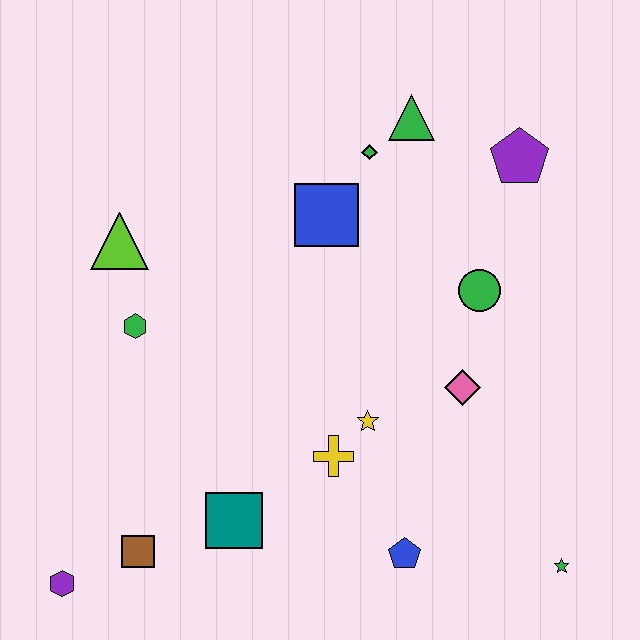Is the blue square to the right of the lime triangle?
Yes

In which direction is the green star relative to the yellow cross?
The green star is to the right of the yellow cross.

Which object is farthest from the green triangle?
The purple hexagon is farthest from the green triangle.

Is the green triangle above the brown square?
Yes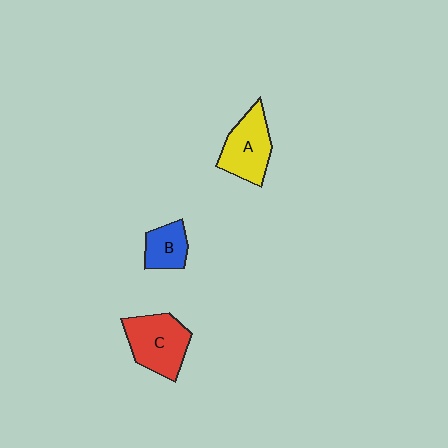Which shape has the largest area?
Shape C (red).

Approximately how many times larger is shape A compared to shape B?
Approximately 1.6 times.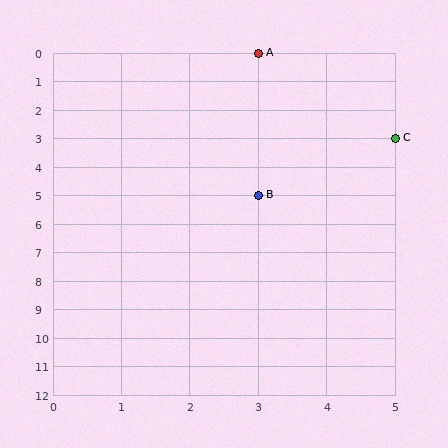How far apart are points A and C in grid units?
Points A and C are 2 columns and 3 rows apart (about 3.6 grid units diagonally).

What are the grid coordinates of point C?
Point C is at grid coordinates (5, 3).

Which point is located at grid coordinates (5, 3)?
Point C is at (5, 3).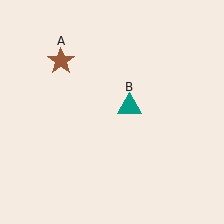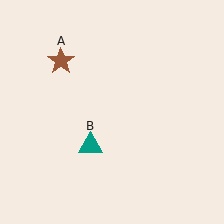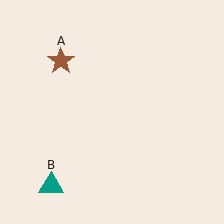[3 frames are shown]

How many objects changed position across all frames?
1 object changed position: teal triangle (object B).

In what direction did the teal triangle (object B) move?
The teal triangle (object B) moved down and to the left.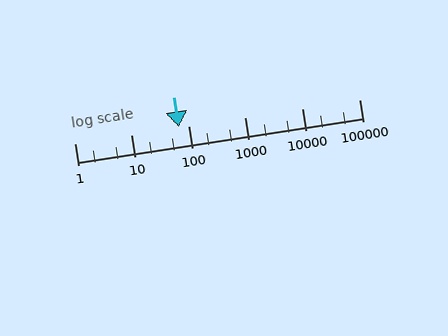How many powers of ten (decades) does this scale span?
The scale spans 5 decades, from 1 to 100000.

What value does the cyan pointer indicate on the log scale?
The pointer indicates approximately 68.